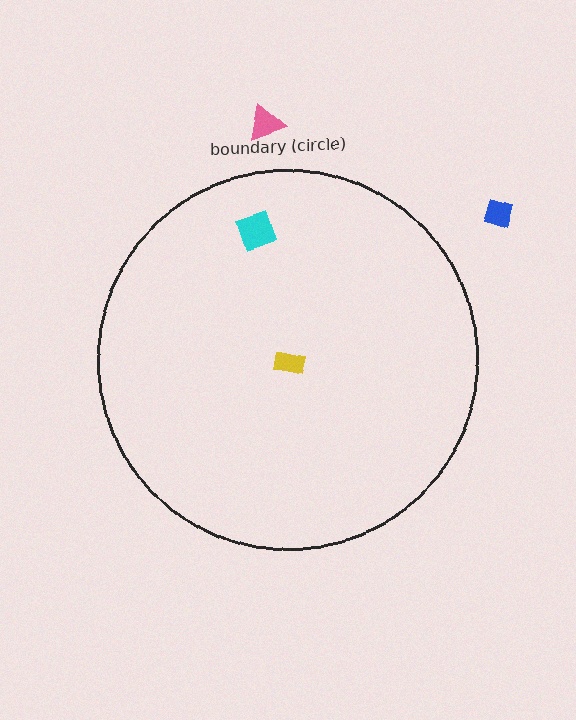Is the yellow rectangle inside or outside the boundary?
Inside.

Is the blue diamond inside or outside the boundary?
Outside.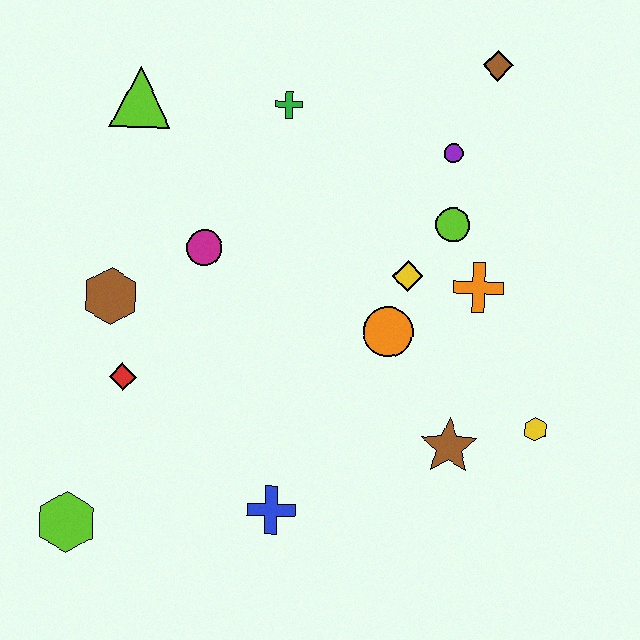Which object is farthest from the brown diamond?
The lime hexagon is farthest from the brown diamond.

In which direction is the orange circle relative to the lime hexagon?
The orange circle is to the right of the lime hexagon.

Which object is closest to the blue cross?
The brown star is closest to the blue cross.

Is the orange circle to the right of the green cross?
Yes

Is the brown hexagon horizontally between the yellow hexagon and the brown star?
No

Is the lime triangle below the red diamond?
No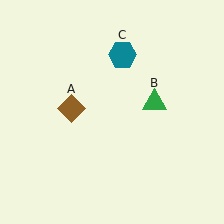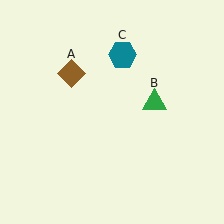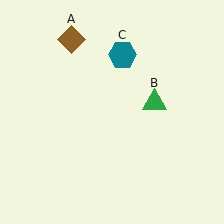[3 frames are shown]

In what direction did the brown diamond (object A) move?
The brown diamond (object A) moved up.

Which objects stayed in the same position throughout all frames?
Green triangle (object B) and teal hexagon (object C) remained stationary.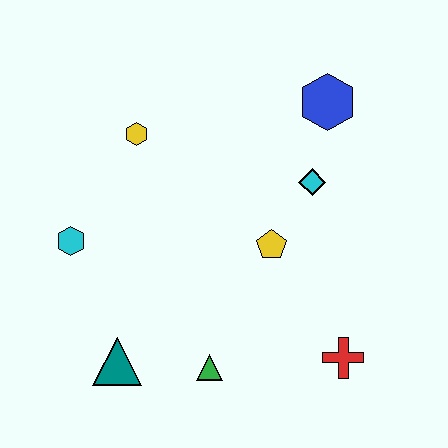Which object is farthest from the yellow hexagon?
The red cross is farthest from the yellow hexagon.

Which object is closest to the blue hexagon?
The cyan diamond is closest to the blue hexagon.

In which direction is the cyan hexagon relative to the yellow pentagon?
The cyan hexagon is to the left of the yellow pentagon.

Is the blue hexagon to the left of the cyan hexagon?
No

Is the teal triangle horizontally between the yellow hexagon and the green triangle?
No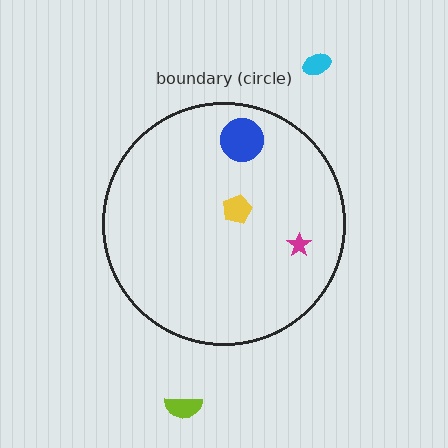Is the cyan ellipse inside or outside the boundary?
Outside.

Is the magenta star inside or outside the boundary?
Inside.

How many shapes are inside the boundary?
3 inside, 2 outside.